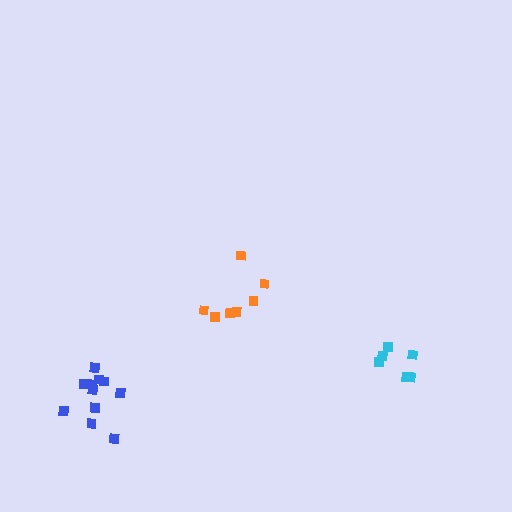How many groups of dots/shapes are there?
There are 3 groups.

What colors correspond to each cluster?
The clusters are colored: blue, orange, cyan.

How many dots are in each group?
Group 1: 11 dots, Group 2: 7 dots, Group 3: 6 dots (24 total).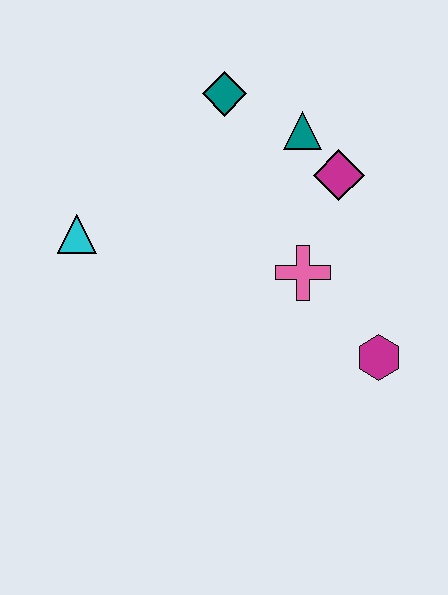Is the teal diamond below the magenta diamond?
No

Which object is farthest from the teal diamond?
The magenta hexagon is farthest from the teal diamond.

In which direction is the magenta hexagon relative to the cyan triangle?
The magenta hexagon is to the right of the cyan triangle.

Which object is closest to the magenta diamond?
The teal triangle is closest to the magenta diamond.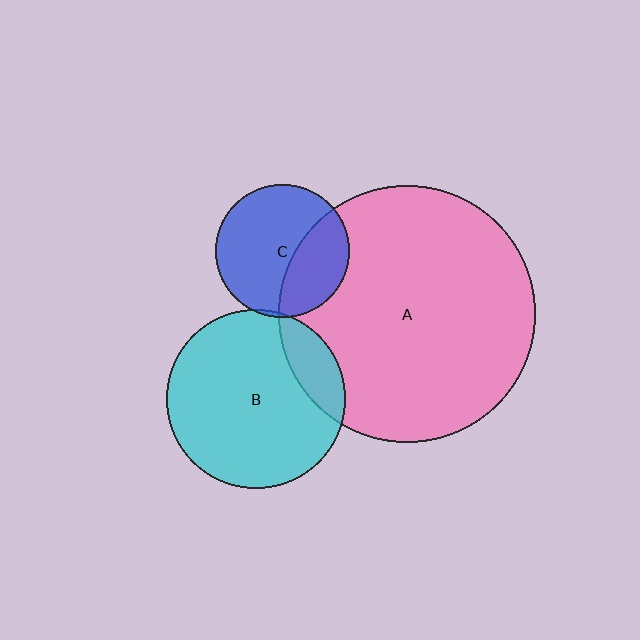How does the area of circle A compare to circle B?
Approximately 2.1 times.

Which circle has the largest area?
Circle A (pink).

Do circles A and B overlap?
Yes.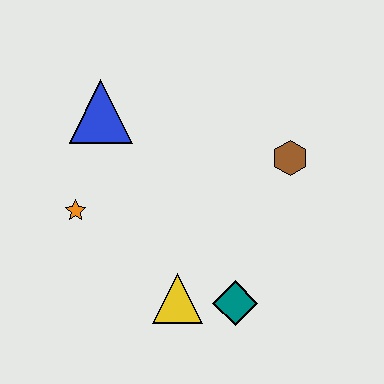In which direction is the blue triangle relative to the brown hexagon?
The blue triangle is to the left of the brown hexagon.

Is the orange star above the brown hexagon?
No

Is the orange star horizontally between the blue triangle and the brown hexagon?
No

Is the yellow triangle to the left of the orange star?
No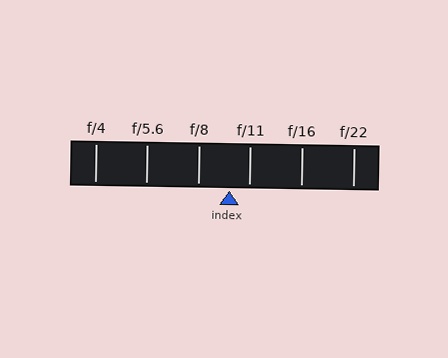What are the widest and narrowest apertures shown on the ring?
The widest aperture shown is f/4 and the narrowest is f/22.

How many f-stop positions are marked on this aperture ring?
There are 6 f-stop positions marked.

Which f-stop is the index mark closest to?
The index mark is closest to f/11.